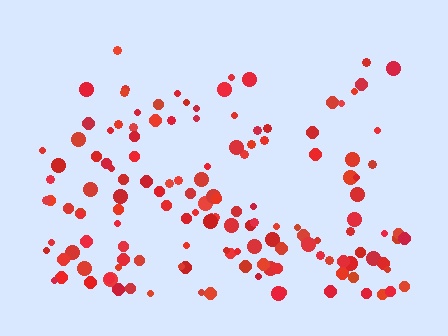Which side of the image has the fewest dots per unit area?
The top.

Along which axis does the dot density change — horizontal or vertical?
Vertical.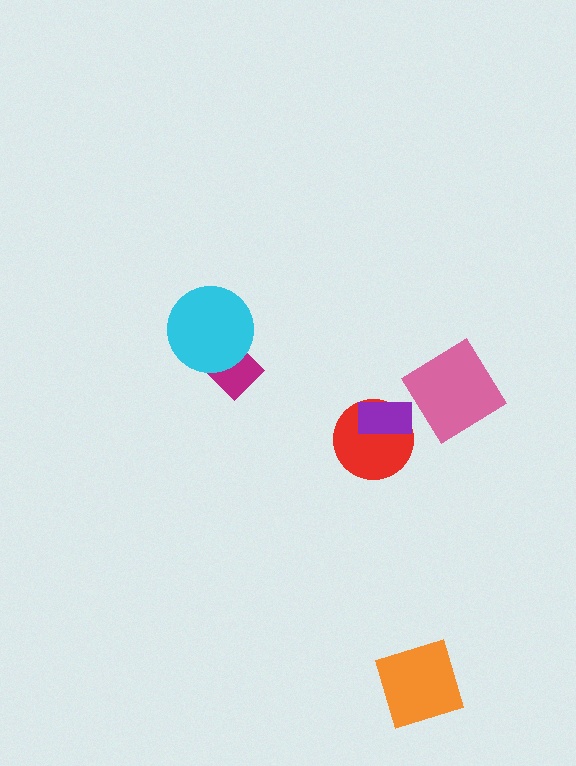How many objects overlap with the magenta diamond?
1 object overlaps with the magenta diamond.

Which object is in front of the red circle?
The purple rectangle is in front of the red circle.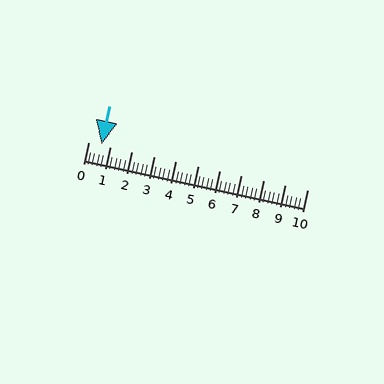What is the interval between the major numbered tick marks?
The major tick marks are spaced 1 units apart.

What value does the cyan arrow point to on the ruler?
The cyan arrow points to approximately 0.6.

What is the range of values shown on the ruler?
The ruler shows values from 0 to 10.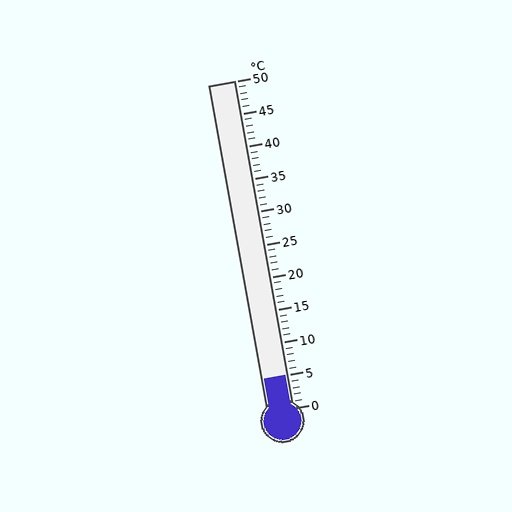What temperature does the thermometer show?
The thermometer shows approximately 5°C.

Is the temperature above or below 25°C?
The temperature is below 25°C.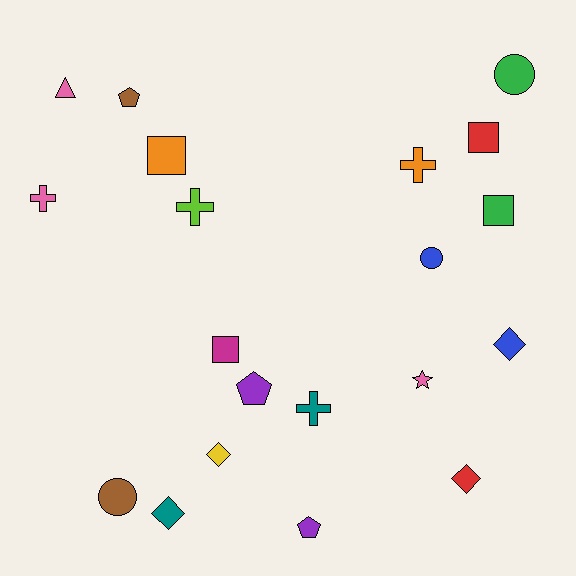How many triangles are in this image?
There is 1 triangle.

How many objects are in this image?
There are 20 objects.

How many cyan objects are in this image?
There are no cyan objects.